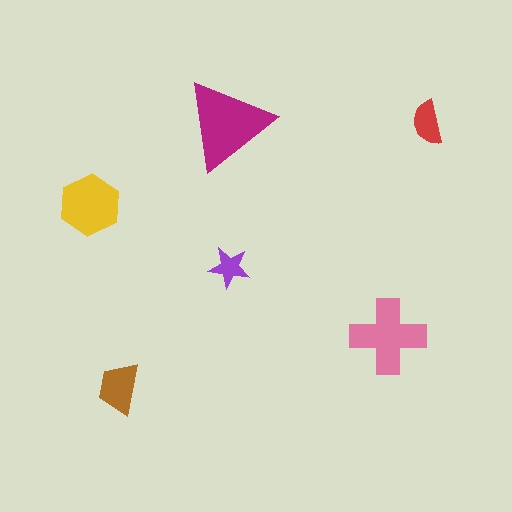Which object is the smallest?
The purple star.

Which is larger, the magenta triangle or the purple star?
The magenta triangle.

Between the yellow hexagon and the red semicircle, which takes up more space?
The yellow hexagon.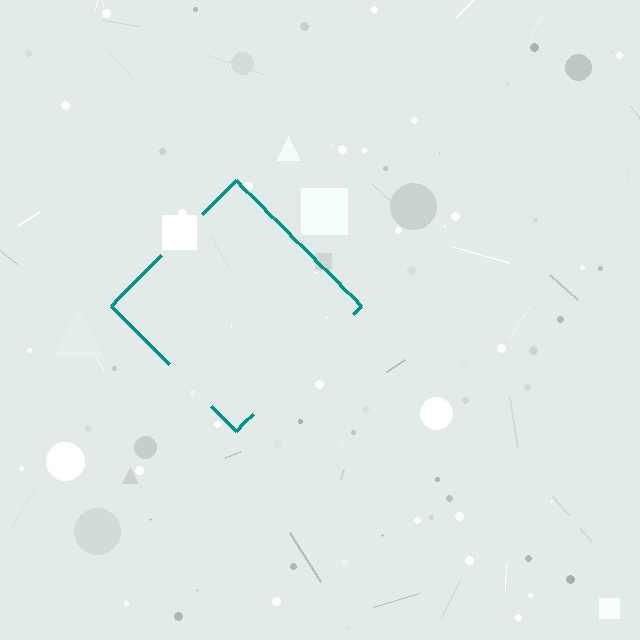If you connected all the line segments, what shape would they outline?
They would outline a diamond.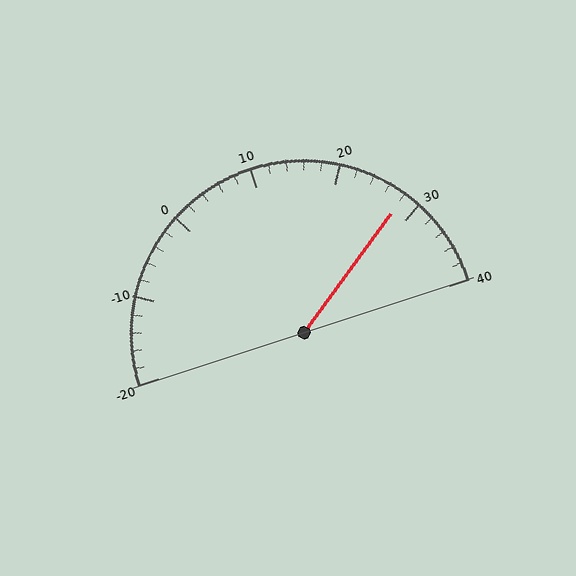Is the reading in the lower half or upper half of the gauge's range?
The reading is in the upper half of the range (-20 to 40).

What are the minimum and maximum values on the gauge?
The gauge ranges from -20 to 40.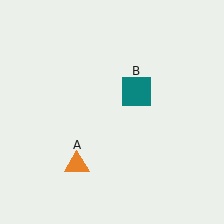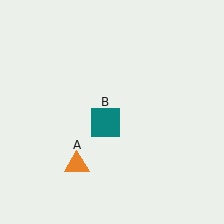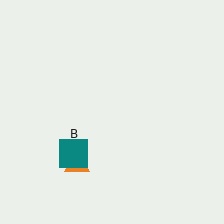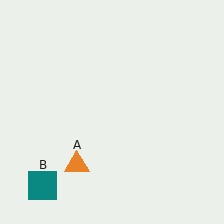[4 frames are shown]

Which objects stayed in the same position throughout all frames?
Orange triangle (object A) remained stationary.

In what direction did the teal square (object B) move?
The teal square (object B) moved down and to the left.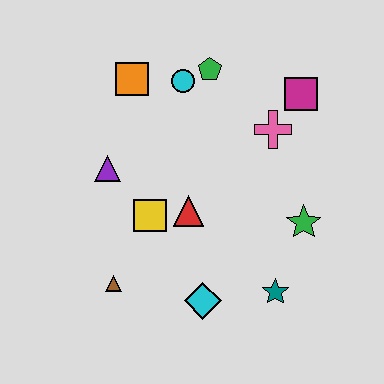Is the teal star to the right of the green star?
No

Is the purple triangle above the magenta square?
No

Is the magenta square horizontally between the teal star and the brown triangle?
No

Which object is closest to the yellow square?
The red triangle is closest to the yellow square.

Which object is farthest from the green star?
The orange square is farthest from the green star.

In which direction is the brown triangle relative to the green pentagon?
The brown triangle is below the green pentagon.